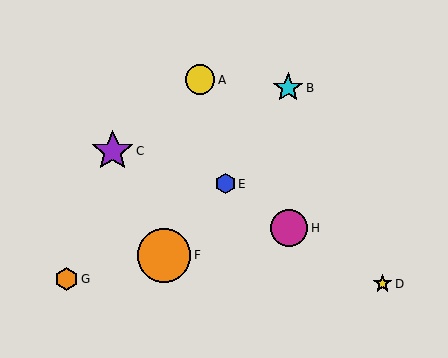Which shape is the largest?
The orange circle (labeled F) is the largest.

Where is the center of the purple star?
The center of the purple star is at (113, 151).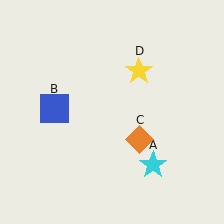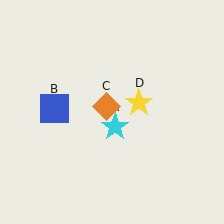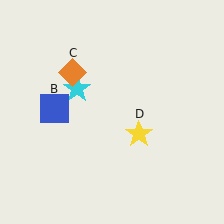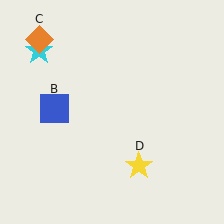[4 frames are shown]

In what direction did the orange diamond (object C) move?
The orange diamond (object C) moved up and to the left.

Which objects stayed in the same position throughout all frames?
Blue square (object B) remained stationary.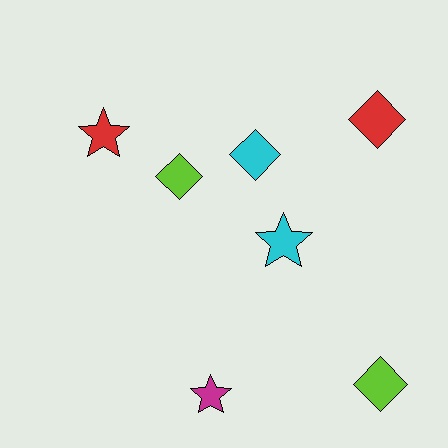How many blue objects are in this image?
There are no blue objects.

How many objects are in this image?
There are 7 objects.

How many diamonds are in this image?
There are 4 diamonds.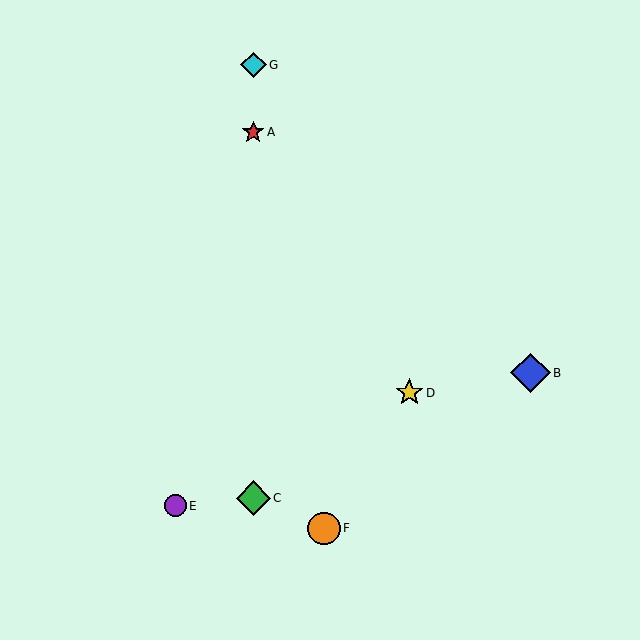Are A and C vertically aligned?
Yes, both are at x≈253.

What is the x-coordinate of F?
Object F is at x≈324.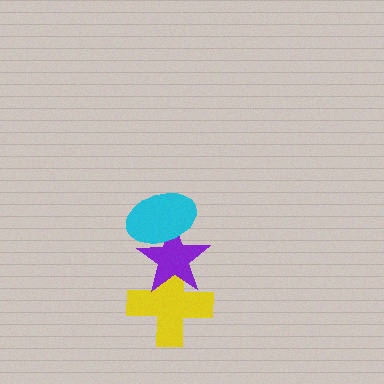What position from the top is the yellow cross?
The yellow cross is 3rd from the top.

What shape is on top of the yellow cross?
The purple star is on top of the yellow cross.